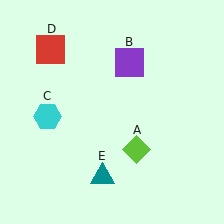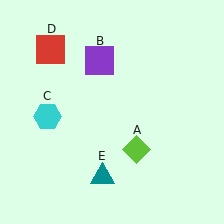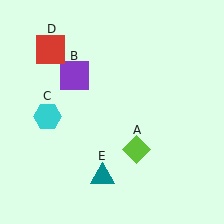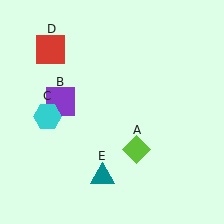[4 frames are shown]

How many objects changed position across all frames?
1 object changed position: purple square (object B).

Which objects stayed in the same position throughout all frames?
Lime diamond (object A) and cyan hexagon (object C) and red square (object D) and teal triangle (object E) remained stationary.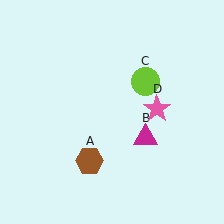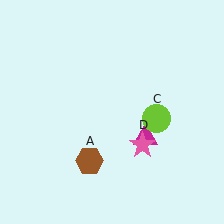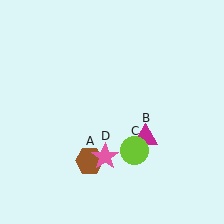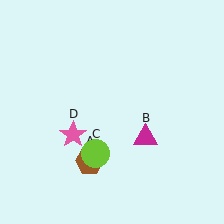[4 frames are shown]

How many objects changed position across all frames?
2 objects changed position: lime circle (object C), pink star (object D).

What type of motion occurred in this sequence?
The lime circle (object C), pink star (object D) rotated clockwise around the center of the scene.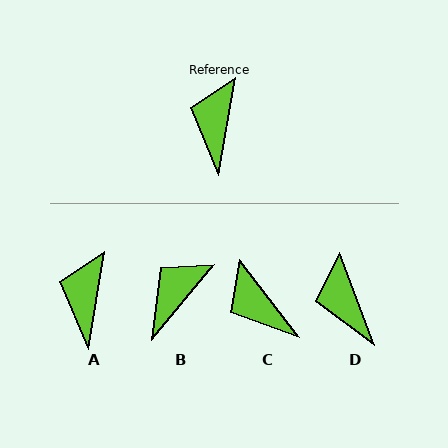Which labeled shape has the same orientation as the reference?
A.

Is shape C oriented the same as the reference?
No, it is off by about 47 degrees.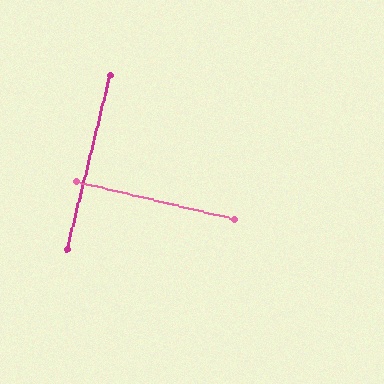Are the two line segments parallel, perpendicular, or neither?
Perpendicular — they meet at approximately 89°.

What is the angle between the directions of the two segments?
Approximately 89 degrees.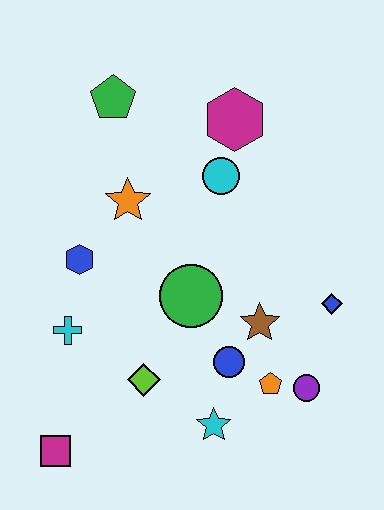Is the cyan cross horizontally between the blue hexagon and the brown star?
No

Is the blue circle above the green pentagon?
No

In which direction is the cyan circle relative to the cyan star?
The cyan circle is above the cyan star.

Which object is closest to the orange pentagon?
The purple circle is closest to the orange pentagon.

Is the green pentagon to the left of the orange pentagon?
Yes